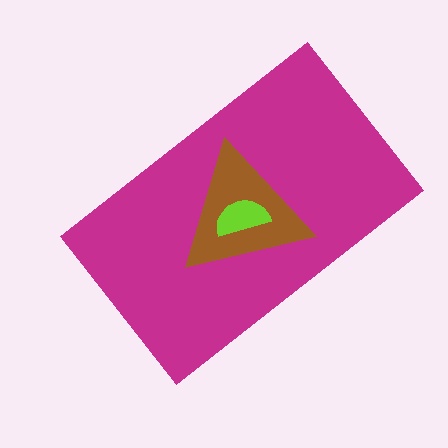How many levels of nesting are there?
3.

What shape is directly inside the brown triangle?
The lime semicircle.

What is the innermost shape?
The lime semicircle.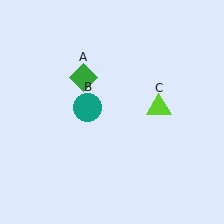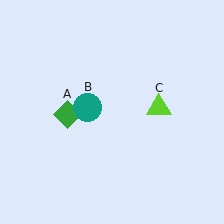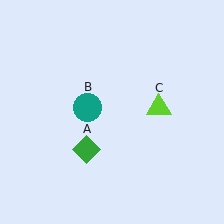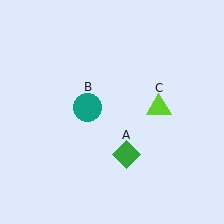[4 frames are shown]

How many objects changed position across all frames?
1 object changed position: green diamond (object A).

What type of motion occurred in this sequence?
The green diamond (object A) rotated counterclockwise around the center of the scene.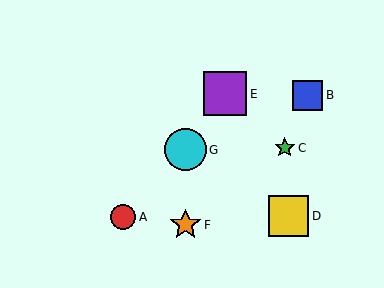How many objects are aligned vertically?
2 objects (F, G) are aligned vertically.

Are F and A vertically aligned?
No, F is at x≈186 and A is at x≈123.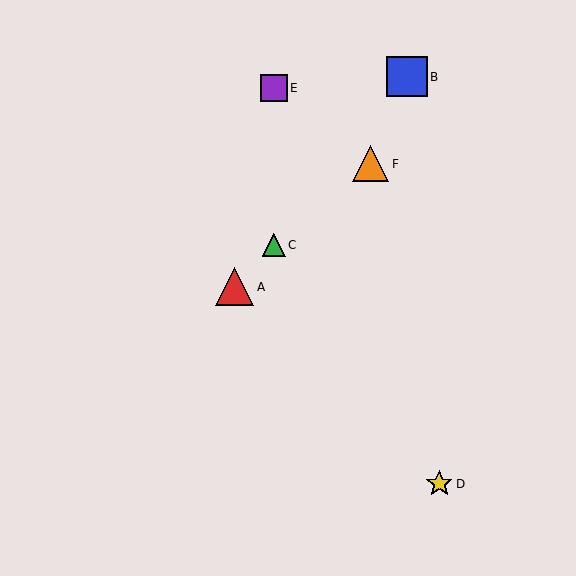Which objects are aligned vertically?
Objects C, E are aligned vertically.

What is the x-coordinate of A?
Object A is at x≈234.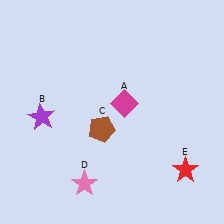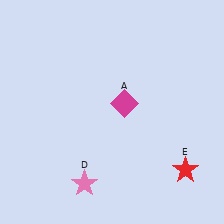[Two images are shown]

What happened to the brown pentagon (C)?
The brown pentagon (C) was removed in Image 2. It was in the bottom-left area of Image 1.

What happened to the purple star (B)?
The purple star (B) was removed in Image 2. It was in the bottom-left area of Image 1.